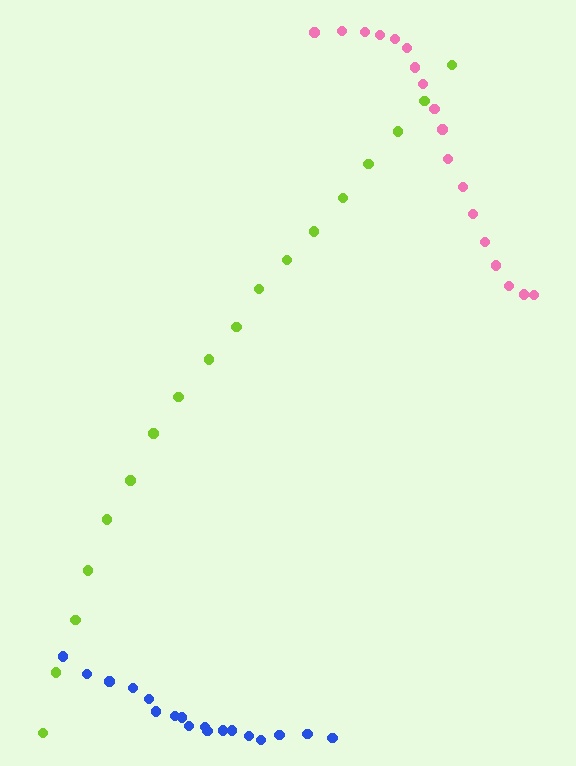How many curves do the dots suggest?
There are 3 distinct paths.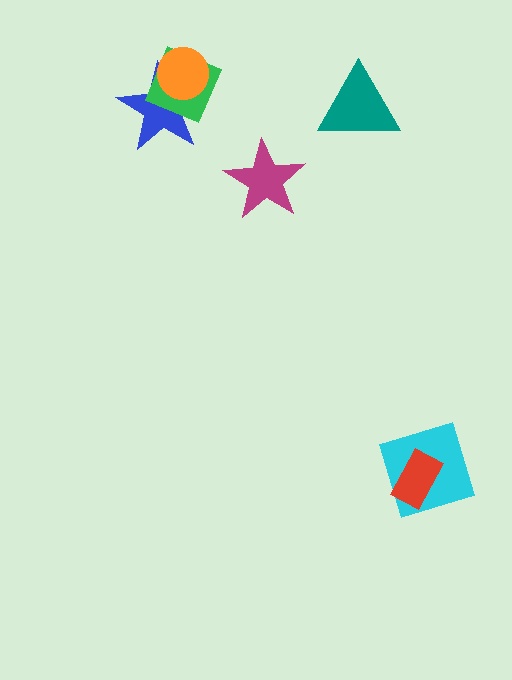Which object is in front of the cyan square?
The red rectangle is in front of the cyan square.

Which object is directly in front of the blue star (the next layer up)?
The green square is directly in front of the blue star.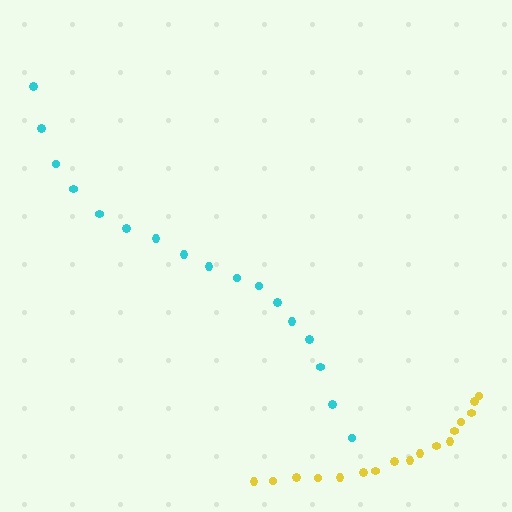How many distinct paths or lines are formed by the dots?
There are 2 distinct paths.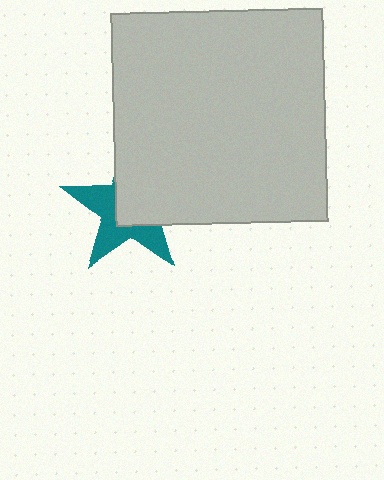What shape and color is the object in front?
The object in front is a light gray square.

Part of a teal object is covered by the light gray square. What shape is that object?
It is a star.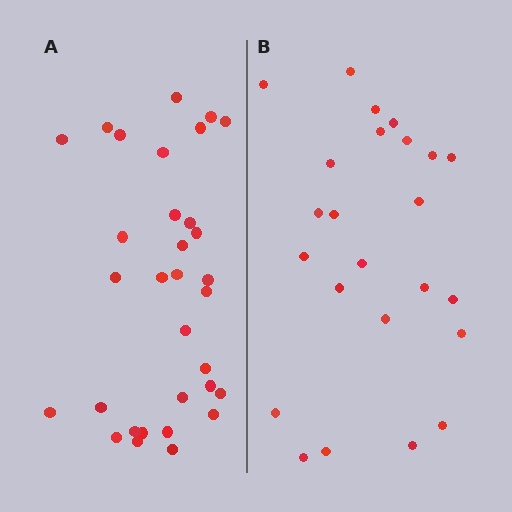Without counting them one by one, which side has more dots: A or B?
Region A (the left region) has more dots.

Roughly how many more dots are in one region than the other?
Region A has roughly 8 or so more dots than region B.